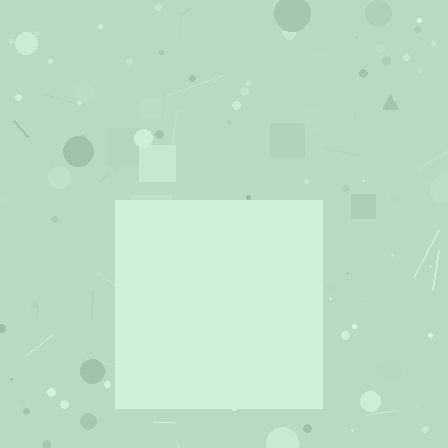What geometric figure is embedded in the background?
A square is embedded in the background.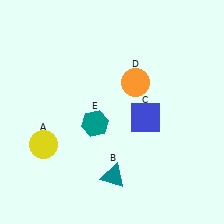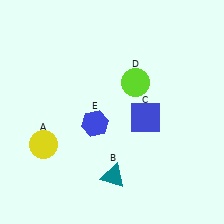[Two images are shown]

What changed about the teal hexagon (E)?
In Image 1, E is teal. In Image 2, it changed to blue.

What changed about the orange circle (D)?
In Image 1, D is orange. In Image 2, it changed to lime.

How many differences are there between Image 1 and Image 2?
There are 2 differences between the two images.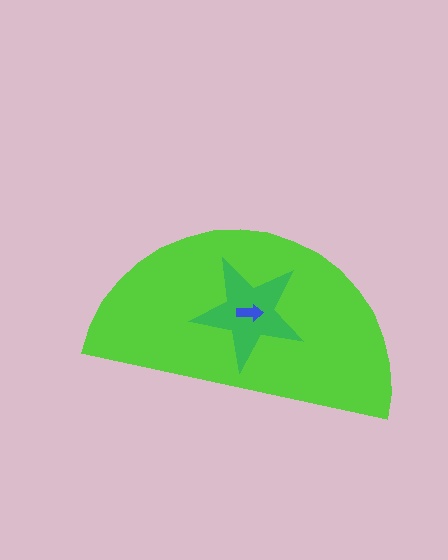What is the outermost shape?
The lime semicircle.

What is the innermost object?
The blue arrow.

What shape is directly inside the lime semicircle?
The green star.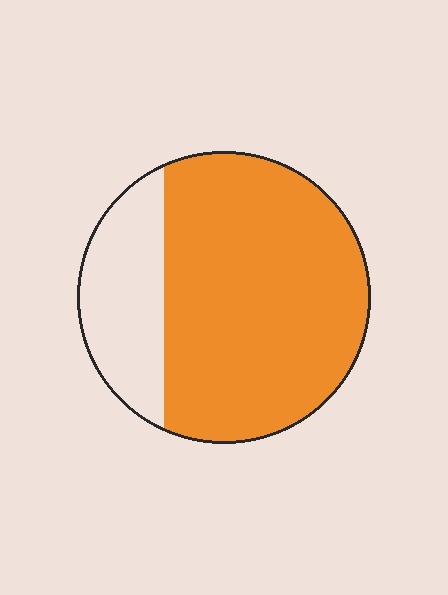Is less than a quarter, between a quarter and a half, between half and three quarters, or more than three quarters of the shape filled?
More than three quarters.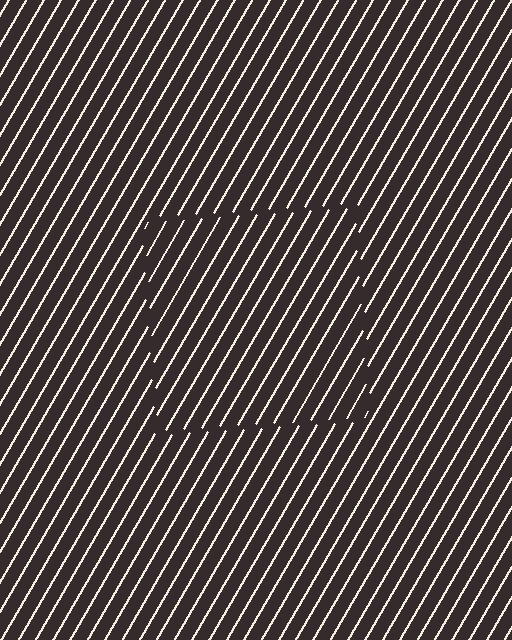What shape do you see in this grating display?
An illusory square. The interior of the shape contains the same grating, shifted by half a period — the contour is defined by the phase discontinuity where line-ends from the inner and outer gratings abut.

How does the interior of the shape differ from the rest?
The interior of the shape contains the same grating, shifted by half a period — the contour is defined by the phase discontinuity where line-ends from the inner and outer gratings abut.